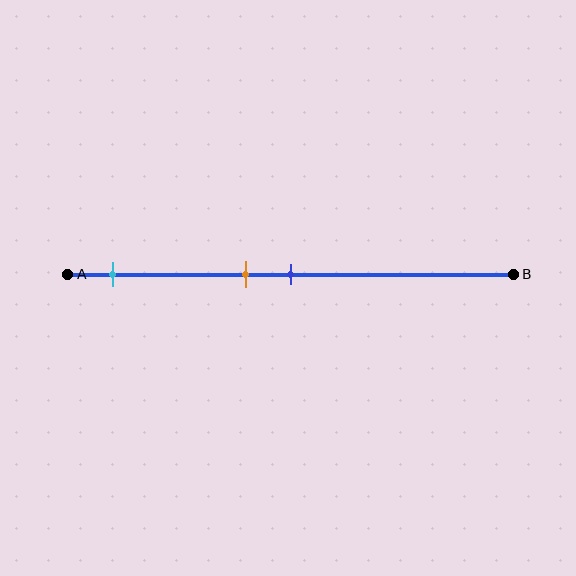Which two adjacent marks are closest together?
The orange and blue marks are the closest adjacent pair.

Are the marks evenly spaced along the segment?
No, the marks are not evenly spaced.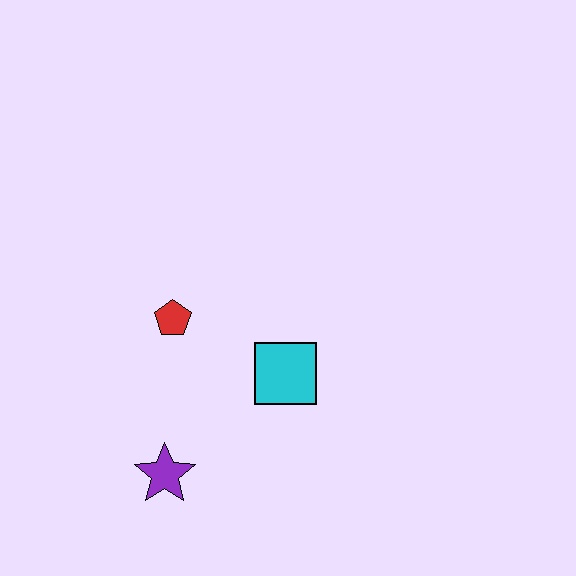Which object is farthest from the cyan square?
The purple star is farthest from the cyan square.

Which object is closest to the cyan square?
The red pentagon is closest to the cyan square.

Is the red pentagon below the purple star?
No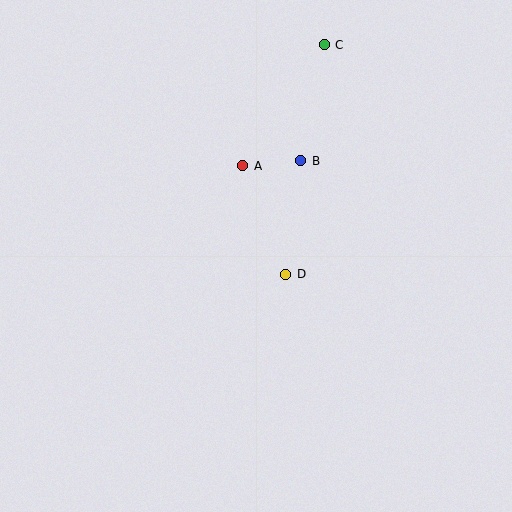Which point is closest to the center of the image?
Point D at (286, 274) is closest to the center.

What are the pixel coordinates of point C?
Point C is at (324, 45).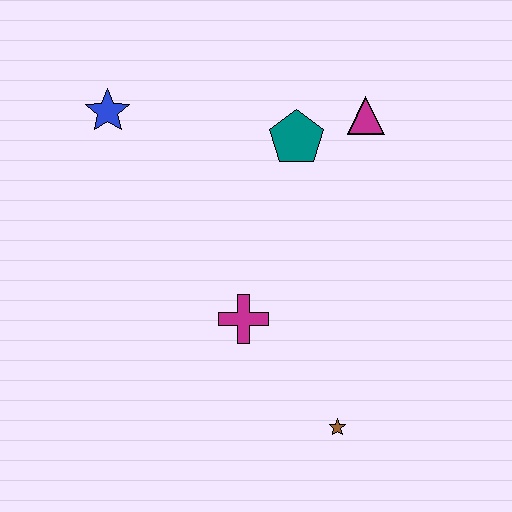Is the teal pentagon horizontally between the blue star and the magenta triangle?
Yes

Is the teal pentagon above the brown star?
Yes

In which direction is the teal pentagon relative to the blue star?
The teal pentagon is to the right of the blue star.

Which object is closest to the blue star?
The teal pentagon is closest to the blue star.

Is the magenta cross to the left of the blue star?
No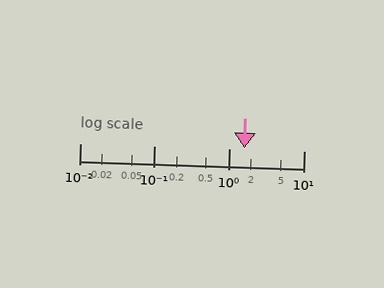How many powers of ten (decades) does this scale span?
The scale spans 3 decades, from 0.01 to 10.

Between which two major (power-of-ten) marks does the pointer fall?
The pointer is between 1 and 10.